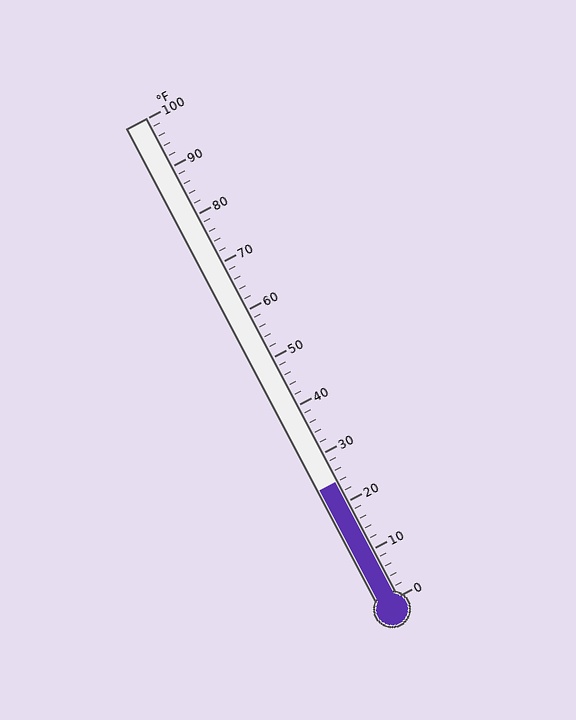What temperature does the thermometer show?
The thermometer shows approximately 24°F.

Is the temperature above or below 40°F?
The temperature is below 40°F.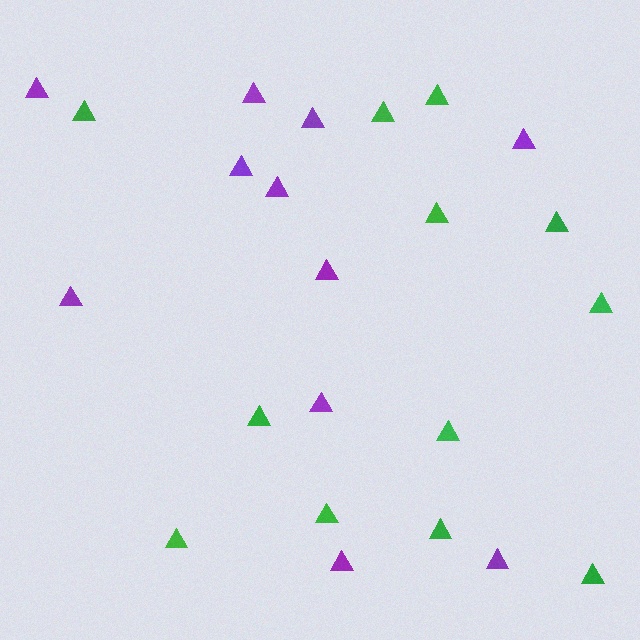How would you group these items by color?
There are 2 groups: one group of green triangles (12) and one group of purple triangles (11).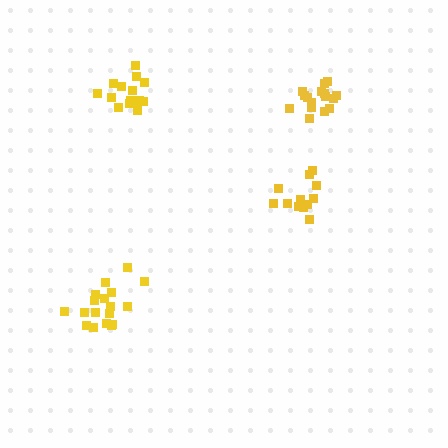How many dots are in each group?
Group 1: 17 dots, Group 2: 12 dots, Group 3: 18 dots, Group 4: 16 dots (63 total).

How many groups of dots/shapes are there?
There are 4 groups.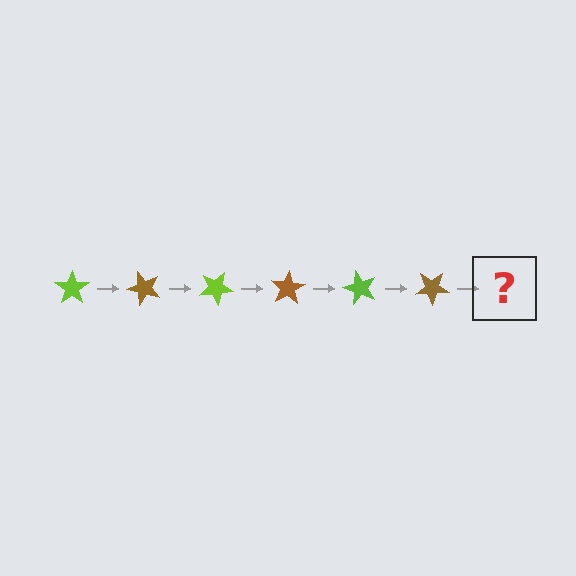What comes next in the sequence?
The next element should be a lime star, rotated 300 degrees from the start.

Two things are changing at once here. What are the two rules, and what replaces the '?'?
The two rules are that it rotates 50 degrees each step and the color cycles through lime and brown. The '?' should be a lime star, rotated 300 degrees from the start.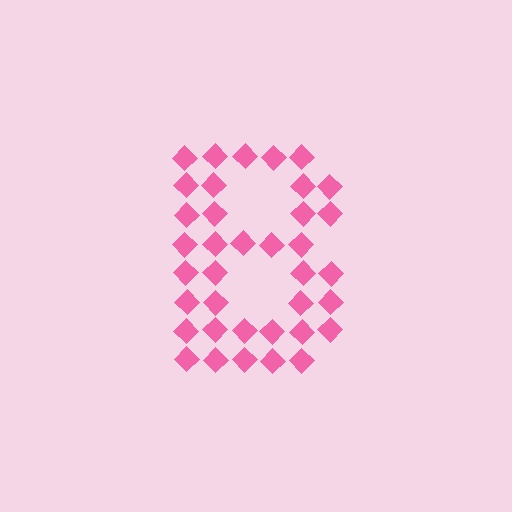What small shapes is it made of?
It is made of small diamonds.